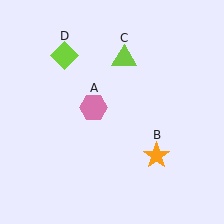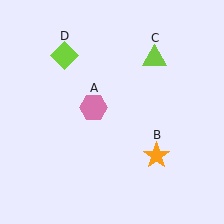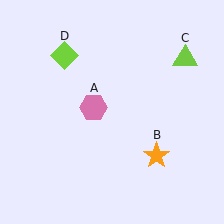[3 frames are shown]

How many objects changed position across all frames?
1 object changed position: lime triangle (object C).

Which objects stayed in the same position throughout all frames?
Pink hexagon (object A) and orange star (object B) and lime diamond (object D) remained stationary.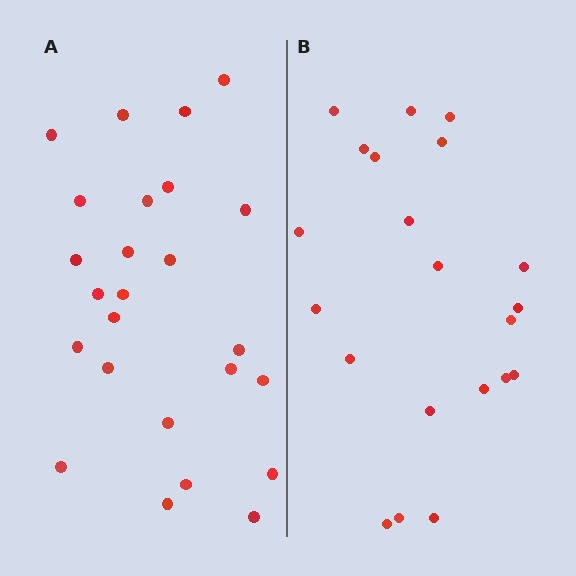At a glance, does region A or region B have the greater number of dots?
Region A (the left region) has more dots.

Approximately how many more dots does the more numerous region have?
Region A has about 4 more dots than region B.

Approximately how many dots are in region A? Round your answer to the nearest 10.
About 20 dots. (The exact count is 25, which rounds to 20.)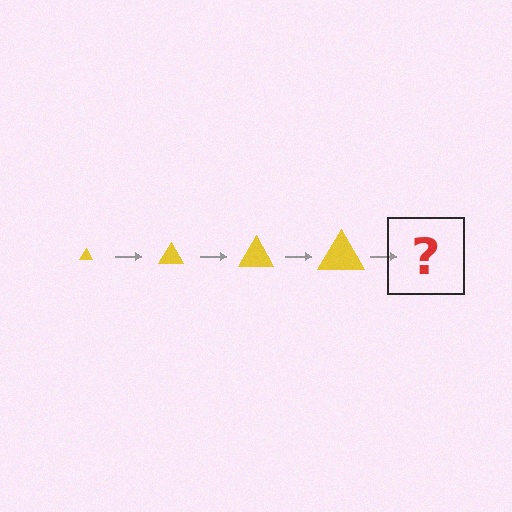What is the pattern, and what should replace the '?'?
The pattern is that the triangle gets progressively larger each step. The '?' should be a yellow triangle, larger than the previous one.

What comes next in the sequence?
The next element should be a yellow triangle, larger than the previous one.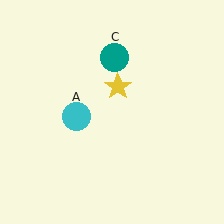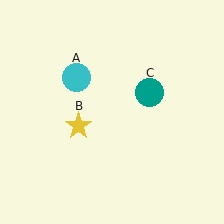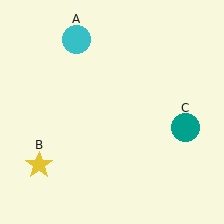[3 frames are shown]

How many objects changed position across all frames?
3 objects changed position: cyan circle (object A), yellow star (object B), teal circle (object C).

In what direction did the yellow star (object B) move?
The yellow star (object B) moved down and to the left.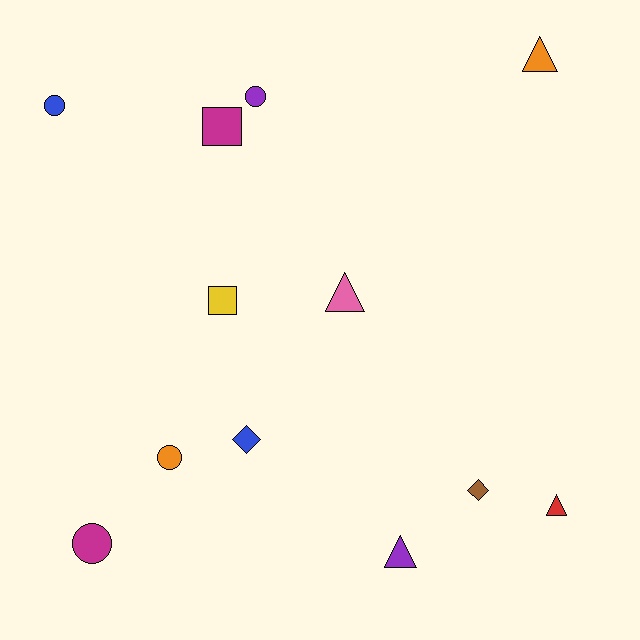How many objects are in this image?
There are 12 objects.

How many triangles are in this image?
There are 4 triangles.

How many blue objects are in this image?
There are 2 blue objects.